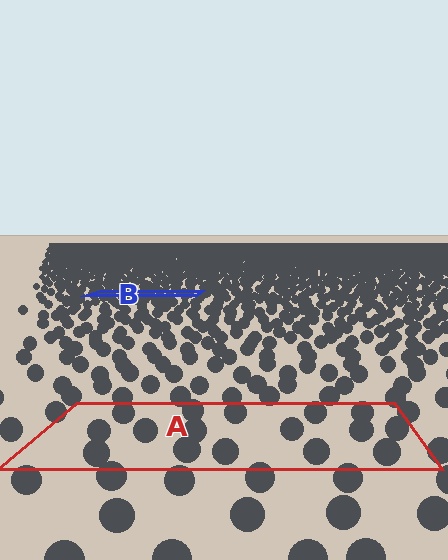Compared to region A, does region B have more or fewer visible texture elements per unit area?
Region B has more texture elements per unit area — they are packed more densely because it is farther away.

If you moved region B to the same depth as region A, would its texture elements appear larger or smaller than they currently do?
They would appear larger. At a closer depth, the same texture elements are projected at a bigger on-screen size.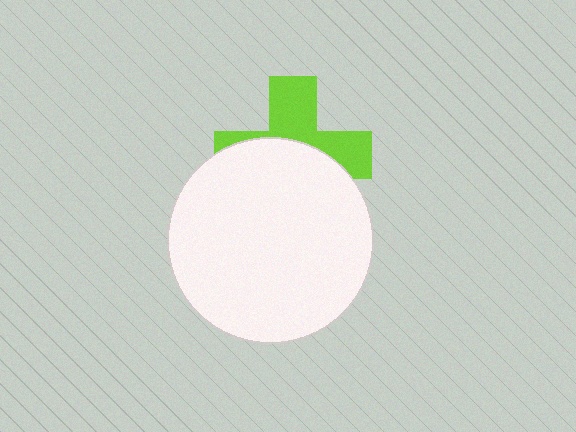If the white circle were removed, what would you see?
You would see the complete lime cross.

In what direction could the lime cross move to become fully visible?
The lime cross could move up. That would shift it out from behind the white circle entirely.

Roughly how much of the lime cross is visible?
A small part of it is visible (roughly 44%).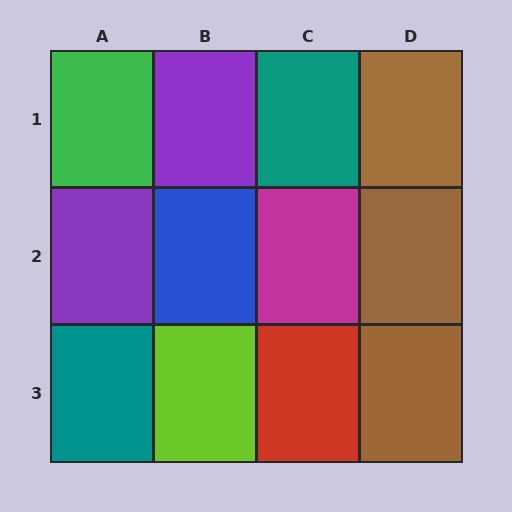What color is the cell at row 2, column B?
Blue.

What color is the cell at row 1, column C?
Teal.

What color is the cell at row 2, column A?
Purple.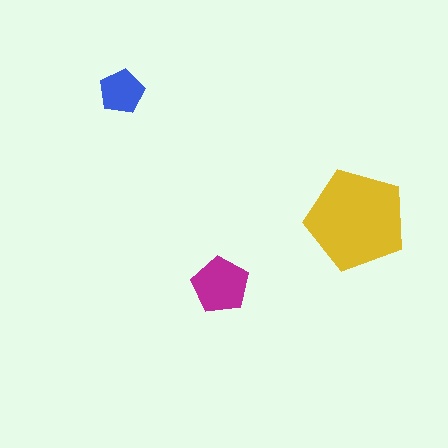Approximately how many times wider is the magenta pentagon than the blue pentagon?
About 1.5 times wider.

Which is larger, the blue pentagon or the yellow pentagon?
The yellow one.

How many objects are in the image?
There are 3 objects in the image.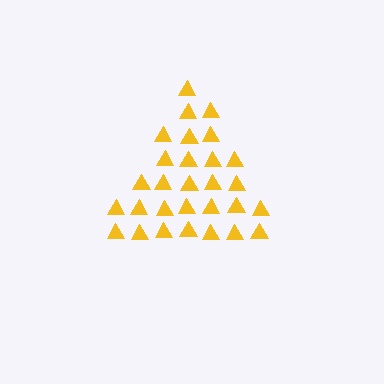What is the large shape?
The large shape is a triangle.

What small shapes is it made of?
It is made of small triangles.